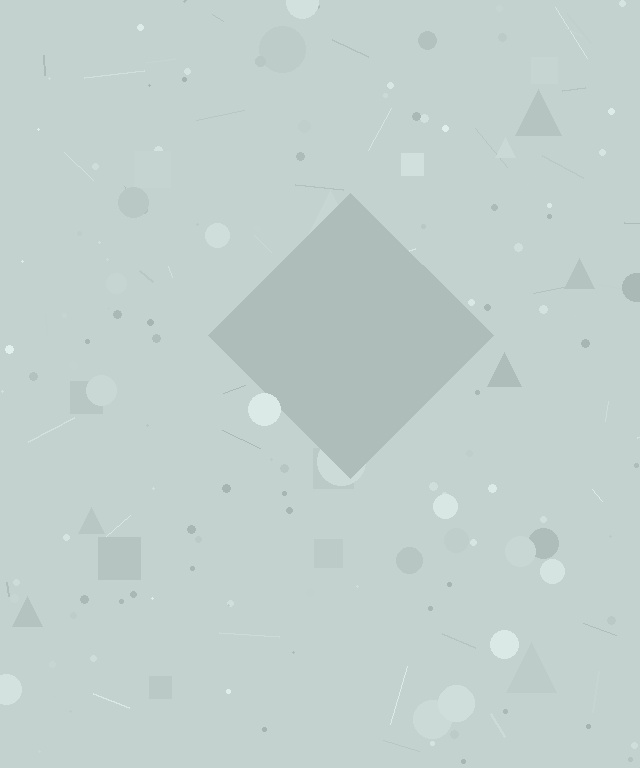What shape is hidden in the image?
A diamond is hidden in the image.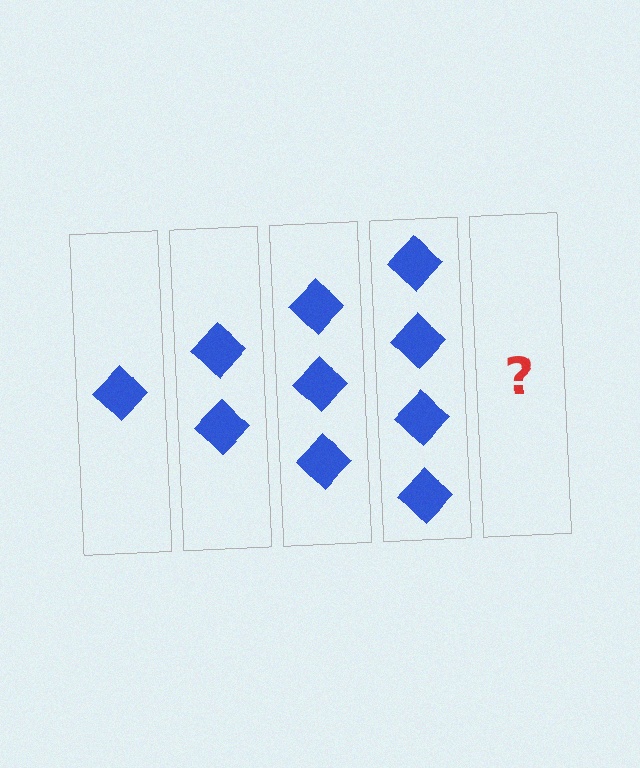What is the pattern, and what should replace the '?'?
The pattern is that each step adds one more diamond. The '?' should be 5 diamonds.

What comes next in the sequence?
The next element should be 5 diamonds.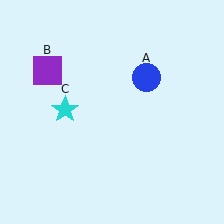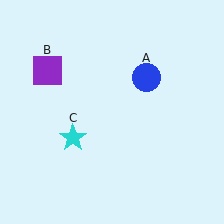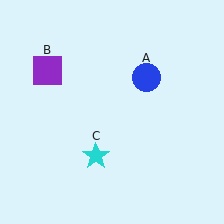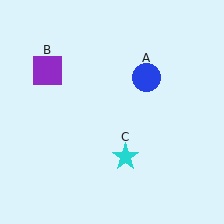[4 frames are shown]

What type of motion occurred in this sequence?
The cyan star (object C) rotated counterclockwise around the center of the scene.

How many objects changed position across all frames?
1 object changed position: cyan star (object C).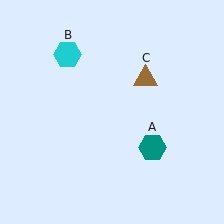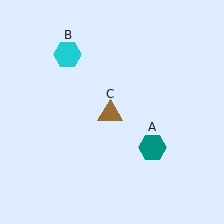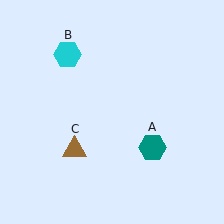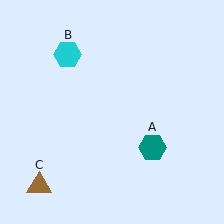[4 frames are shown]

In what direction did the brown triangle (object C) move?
The brown triangle (object C) moved down and to the left.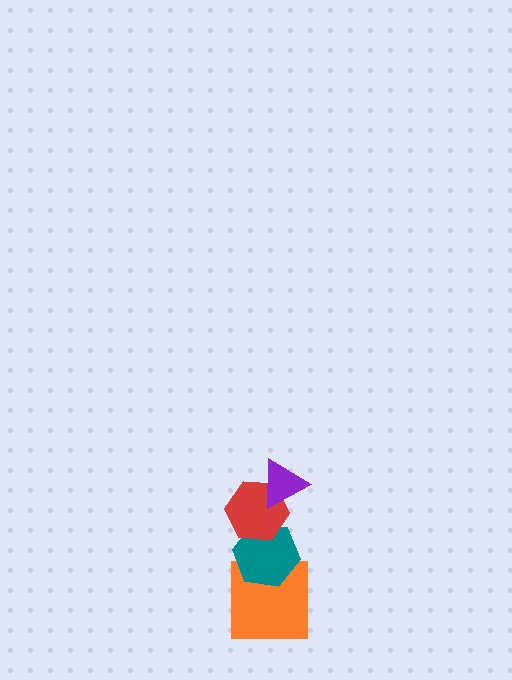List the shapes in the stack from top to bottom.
From top to bottom: the purple triangle, the red hexagon, the teal hexagon, the orange square.